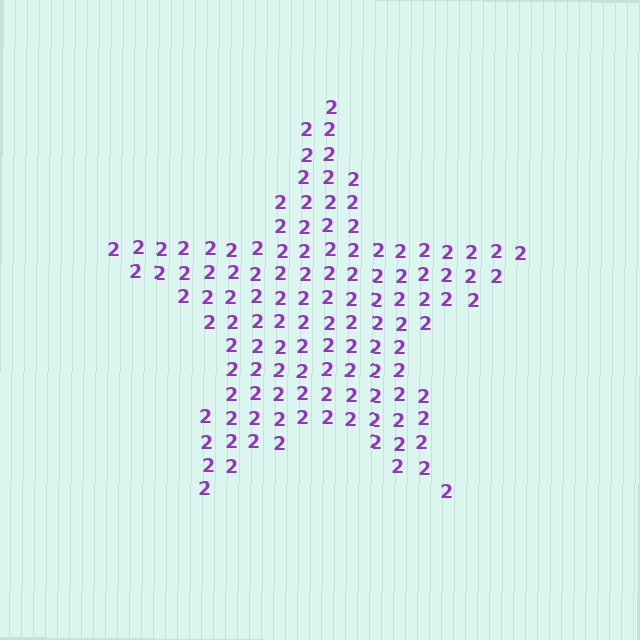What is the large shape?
The large shape is a star.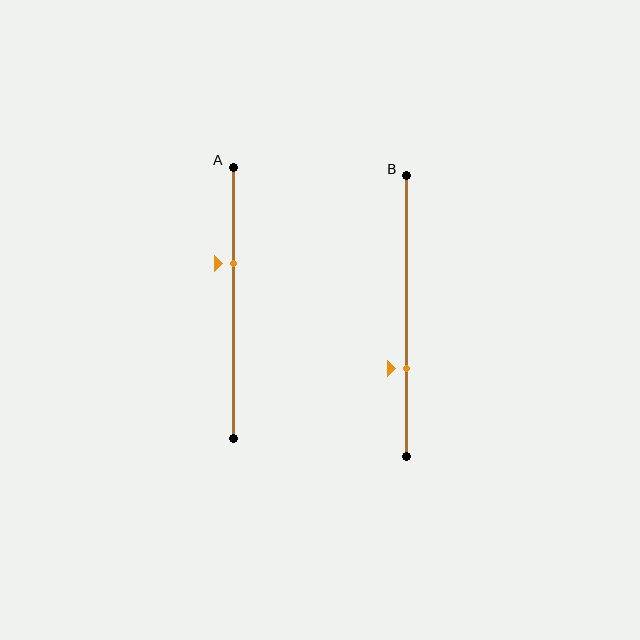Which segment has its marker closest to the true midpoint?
Segment A has its marker closest to the true midpoint.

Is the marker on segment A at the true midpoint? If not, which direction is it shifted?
No, the marker on segment A is shifted upward by about 14% of the segment length.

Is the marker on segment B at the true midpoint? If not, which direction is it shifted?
No, the marker on segment B is shifted downward by about 19% of the segment length.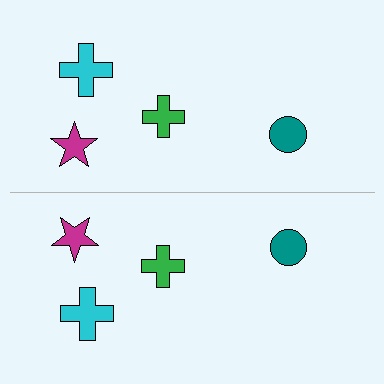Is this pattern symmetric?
Yes, this pattern has bilateral (reflection) symmetry.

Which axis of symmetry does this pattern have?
The pattern has a horizontal axis of symmetry running through the center of the image.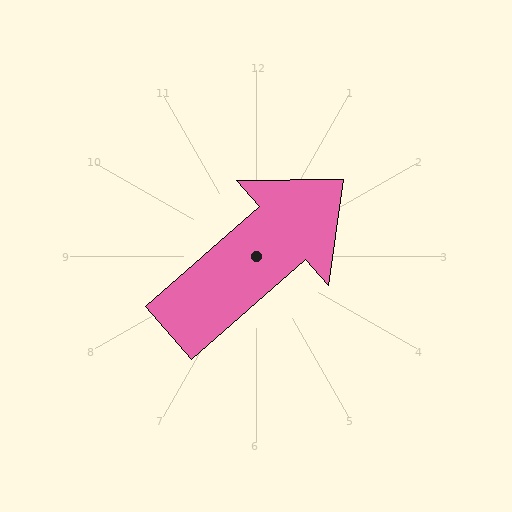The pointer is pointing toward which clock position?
Roughly 2 o'clock.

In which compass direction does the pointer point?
Northeast.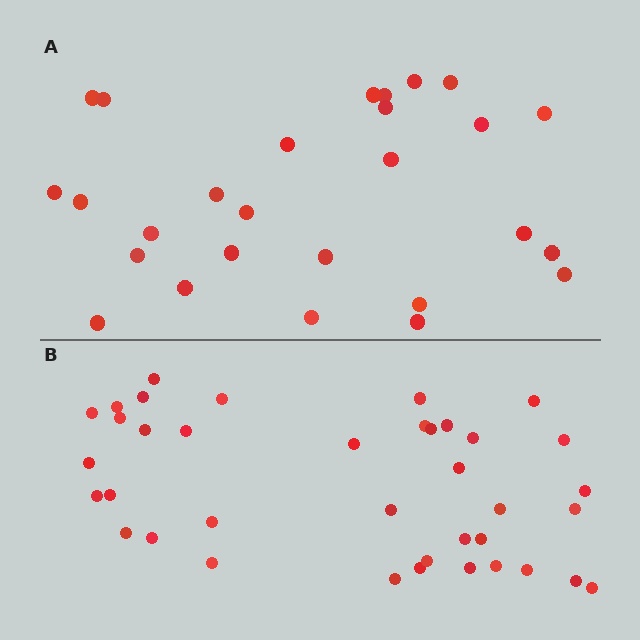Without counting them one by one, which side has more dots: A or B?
Region B (the bottom region) has more dots.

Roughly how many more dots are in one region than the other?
Region B has roughly 12 or so more dots than region A.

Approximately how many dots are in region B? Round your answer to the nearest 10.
About 40 dots. (The exact count is 38, which rounds to 40.)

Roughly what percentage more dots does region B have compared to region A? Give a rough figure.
About 40% more.